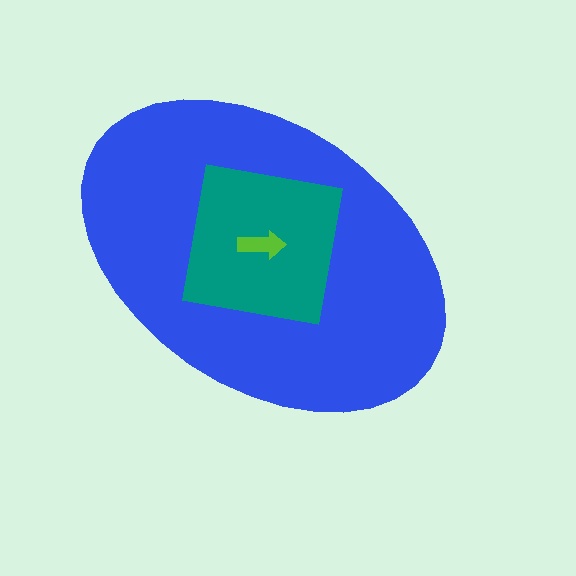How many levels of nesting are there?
3.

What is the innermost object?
The lime arrow.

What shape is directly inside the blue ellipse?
The teal square.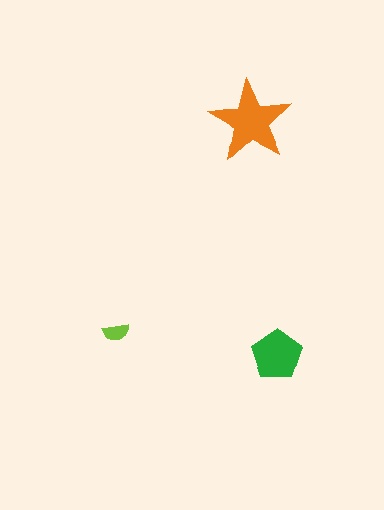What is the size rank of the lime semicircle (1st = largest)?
3rd.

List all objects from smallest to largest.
The lime semicircle, the green pentagon, the orange star.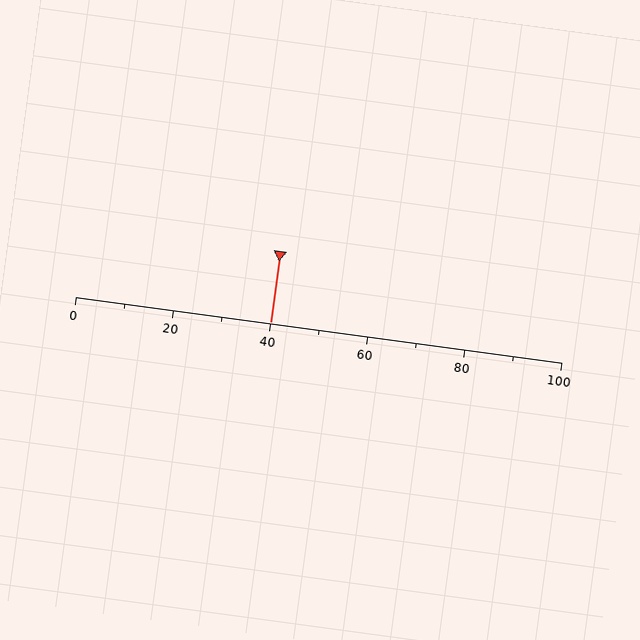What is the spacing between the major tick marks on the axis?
The major ticks are spaced 20 apart.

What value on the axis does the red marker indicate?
The marker indicates approximately 40.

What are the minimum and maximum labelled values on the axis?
The axis runs from 0 to 100.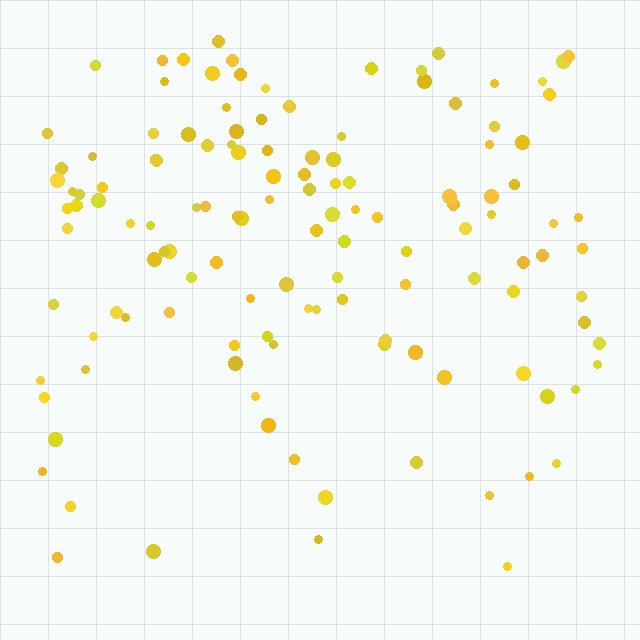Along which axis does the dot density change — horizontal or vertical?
Vertical.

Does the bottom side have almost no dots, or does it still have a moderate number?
Still a moderate number, just noticeably fewer than the top.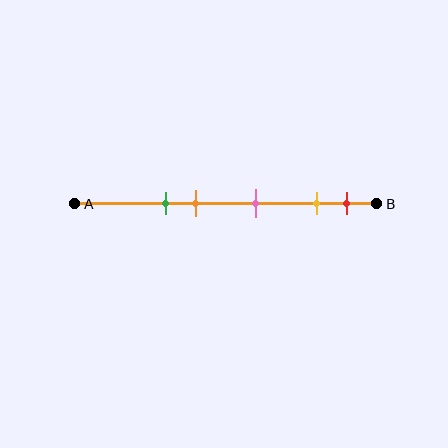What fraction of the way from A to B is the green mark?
The green mark is approximately 30% (0.3) of the way from A to B.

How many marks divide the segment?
There are 5 marks dividing the segment.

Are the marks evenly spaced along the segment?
No, the marks are not evenly spaced.